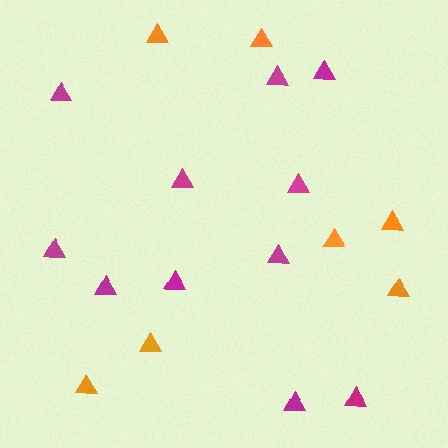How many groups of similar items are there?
There are 2 groups: one group of magenta triangles (11) and one group of orange triangles (7).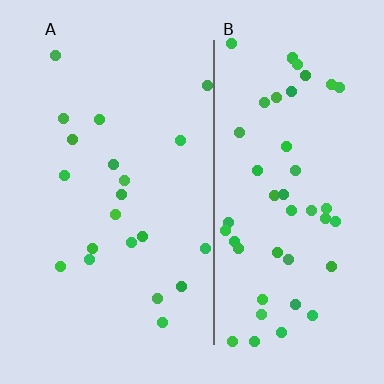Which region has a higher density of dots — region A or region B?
B (the right).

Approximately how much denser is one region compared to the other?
Approximately 2.3× — region B over region A.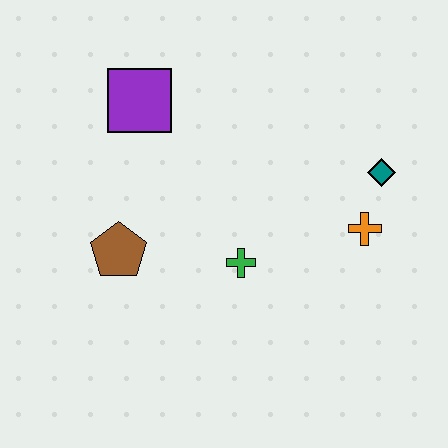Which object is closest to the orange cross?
The teal diamond is closest to the orange cross.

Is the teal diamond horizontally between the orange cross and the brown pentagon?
No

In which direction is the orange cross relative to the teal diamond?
The orange cross is below the teal diamond.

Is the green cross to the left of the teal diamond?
Yes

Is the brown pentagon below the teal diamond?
Yes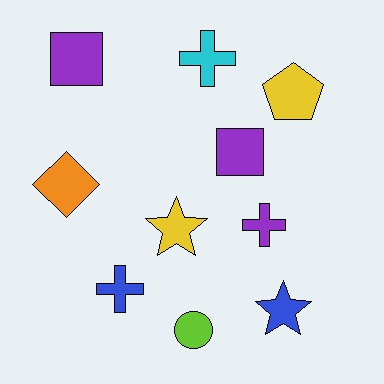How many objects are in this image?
There are 10 objects.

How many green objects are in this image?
There are no green objects.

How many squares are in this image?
There are 2 squares.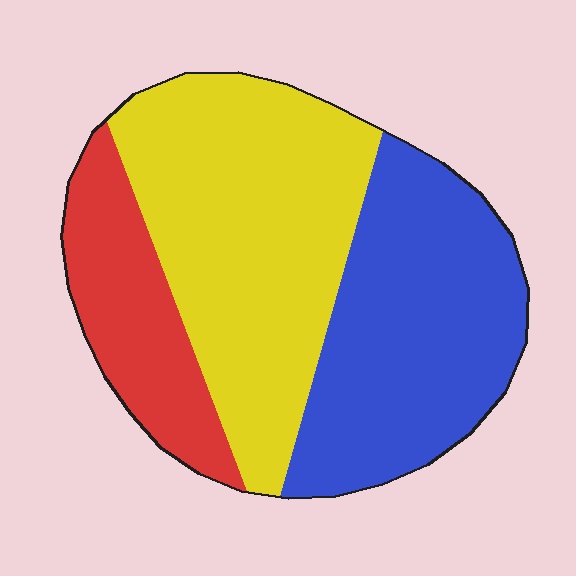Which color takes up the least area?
Red, at roughly 20%.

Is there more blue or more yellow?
Yellow.